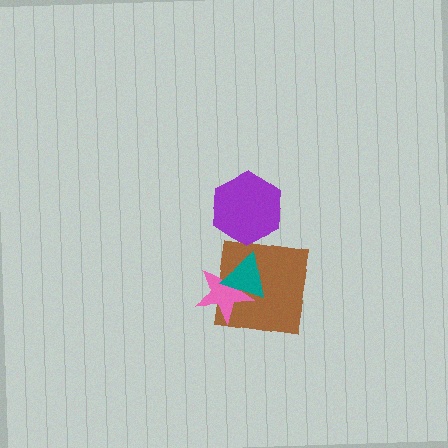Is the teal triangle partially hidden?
No, no other shape covers it.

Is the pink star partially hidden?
Yes, it is partially covered by another shape.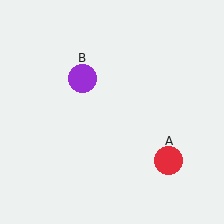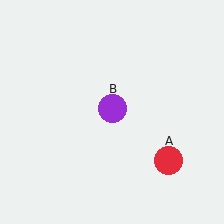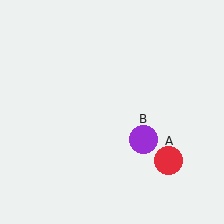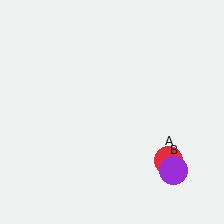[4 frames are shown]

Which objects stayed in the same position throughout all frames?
Red circle (object A) remained stationary.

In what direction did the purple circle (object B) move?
The purple circle (object B) moved down and to the right.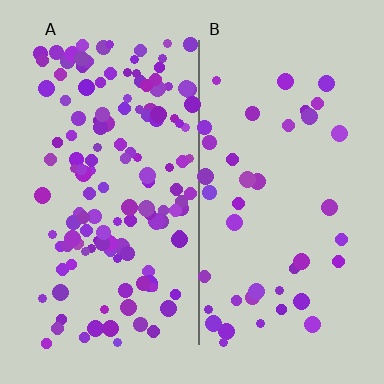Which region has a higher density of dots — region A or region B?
A (the left).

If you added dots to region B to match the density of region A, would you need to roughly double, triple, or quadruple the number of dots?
Approximately triple.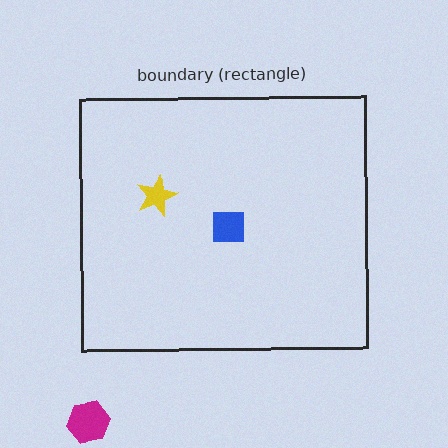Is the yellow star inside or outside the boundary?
Inside.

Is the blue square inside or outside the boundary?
Inside.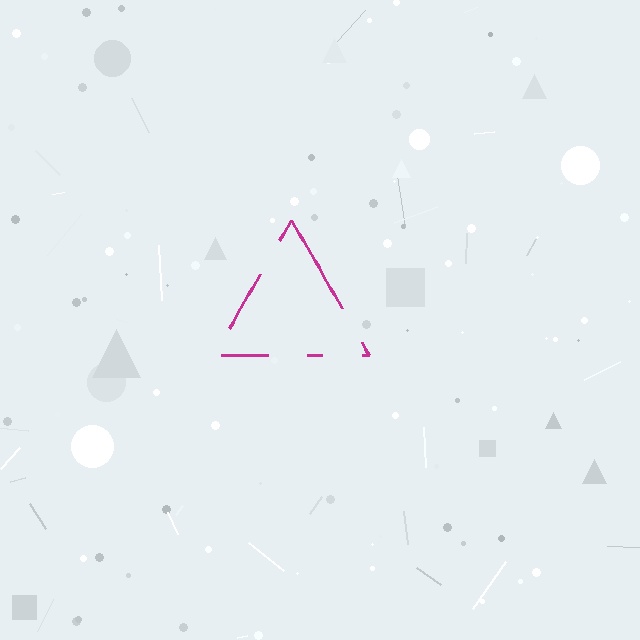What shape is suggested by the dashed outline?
The dashed outline suggests a triangle.